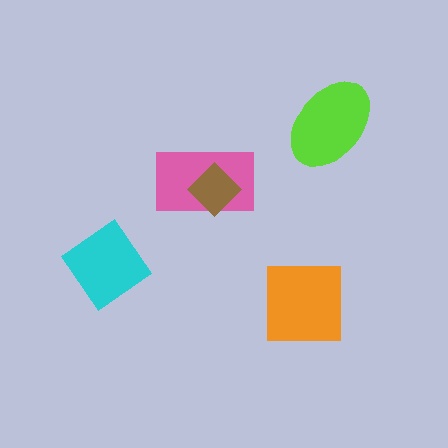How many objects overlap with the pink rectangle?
1 object overlaps with the pink rectangle.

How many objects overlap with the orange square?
0 objects overlap with the orange square.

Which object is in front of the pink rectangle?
The brown diamond is in front of the pink rectangle.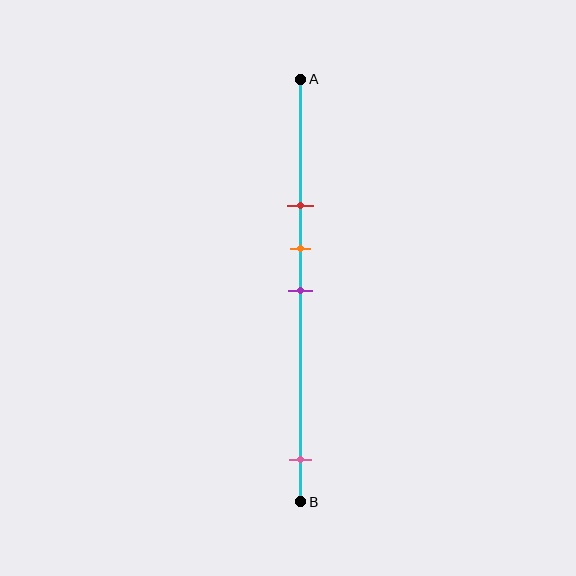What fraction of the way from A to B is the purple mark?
The purple mark is approximately 50% (0.5) of the way from A to B.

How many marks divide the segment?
There are 4 marks dividing the segment.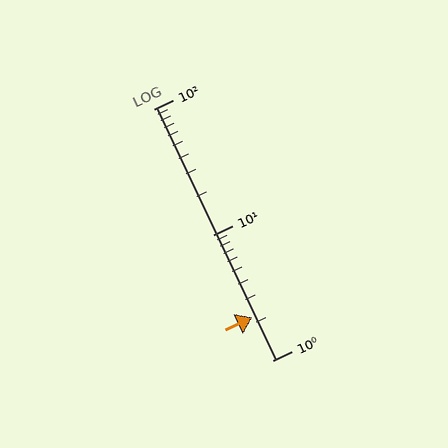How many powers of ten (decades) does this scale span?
The scale spans 2 decades, from 1 to 100.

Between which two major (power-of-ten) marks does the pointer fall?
The pointer is between 1 and 10.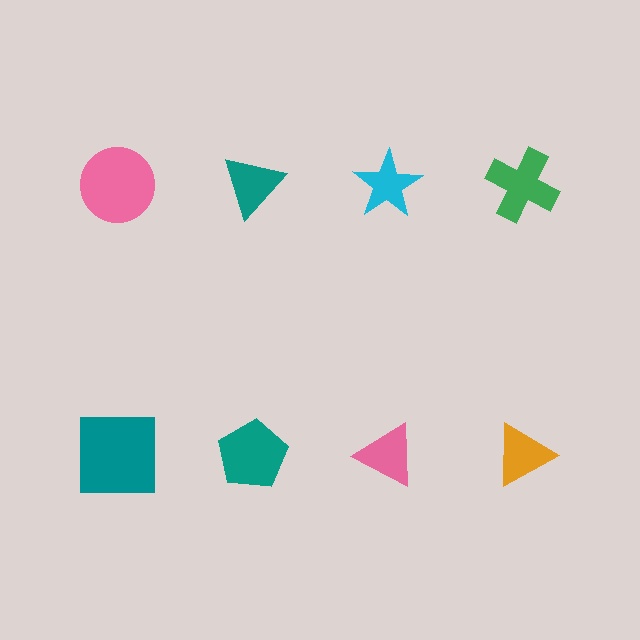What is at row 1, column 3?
A cyan star.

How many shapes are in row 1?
4 shapes.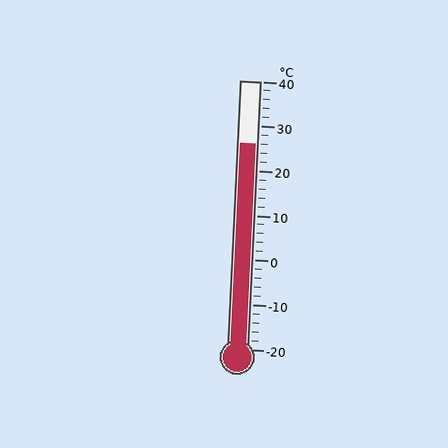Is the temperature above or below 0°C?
The temperature is above 0°C.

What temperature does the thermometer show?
The thermometer shows approximately 26°C.